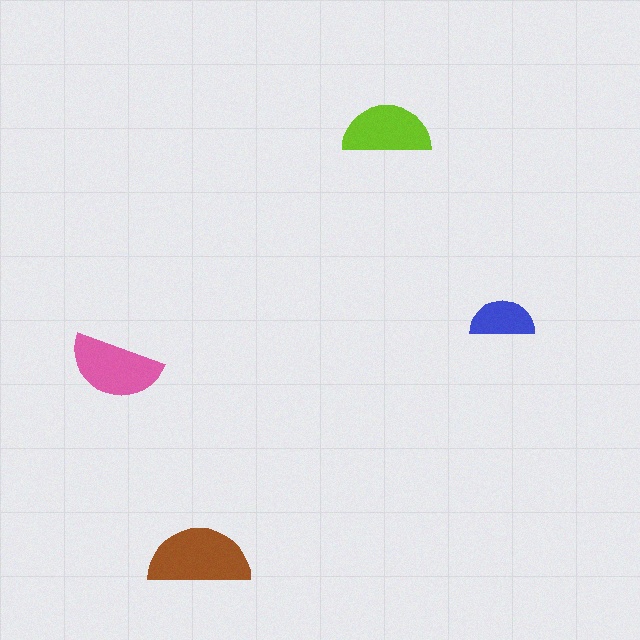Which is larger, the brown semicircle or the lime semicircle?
The brown one.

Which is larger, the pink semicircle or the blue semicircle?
The pink one.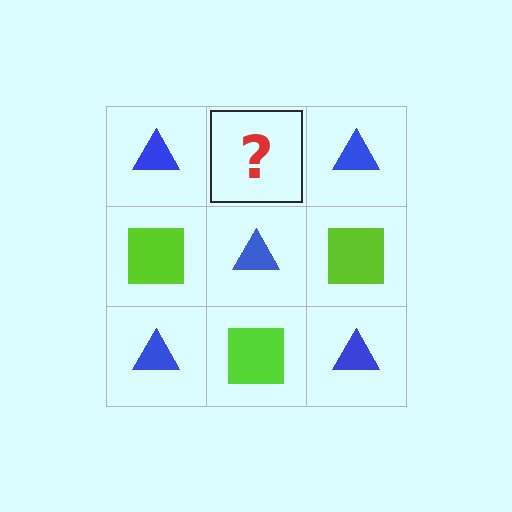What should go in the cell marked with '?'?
The missing cell should contain a lime square.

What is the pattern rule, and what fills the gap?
The rule is that it alternates blue triangle and lime square in a checkerboard pattern. The gap should be filled with a lime square.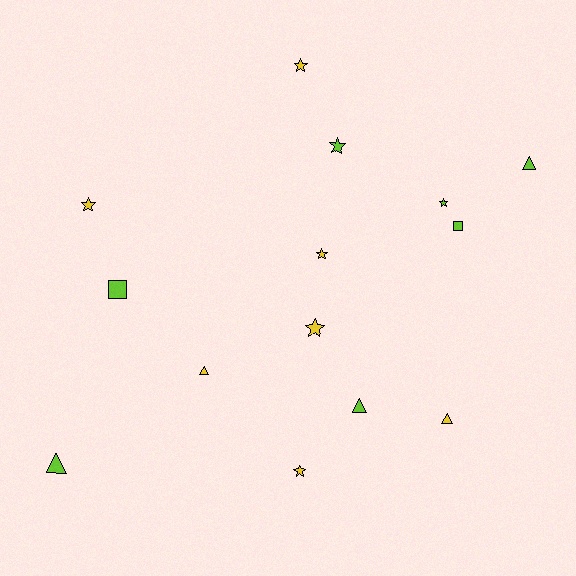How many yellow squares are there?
There are no yellow squares.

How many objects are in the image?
There are 14 objects.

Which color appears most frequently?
Lime, with 7 objects.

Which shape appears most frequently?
Star, with 7 objects.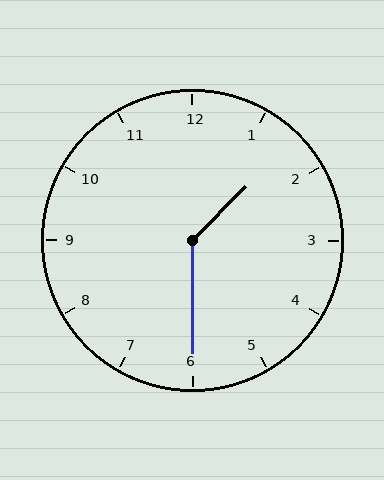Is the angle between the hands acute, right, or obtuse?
It is obtuse.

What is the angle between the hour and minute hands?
Approximately 135 degrees.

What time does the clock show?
1:30.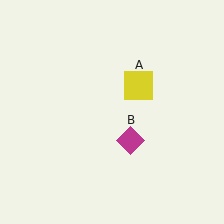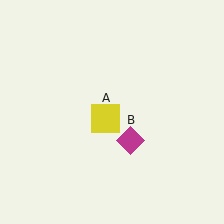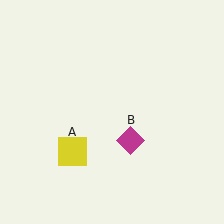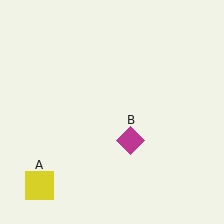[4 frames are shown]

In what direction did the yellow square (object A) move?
The yellow square (object A) moved down and to the left.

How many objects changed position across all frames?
1 object changed position: yellow square (object A).